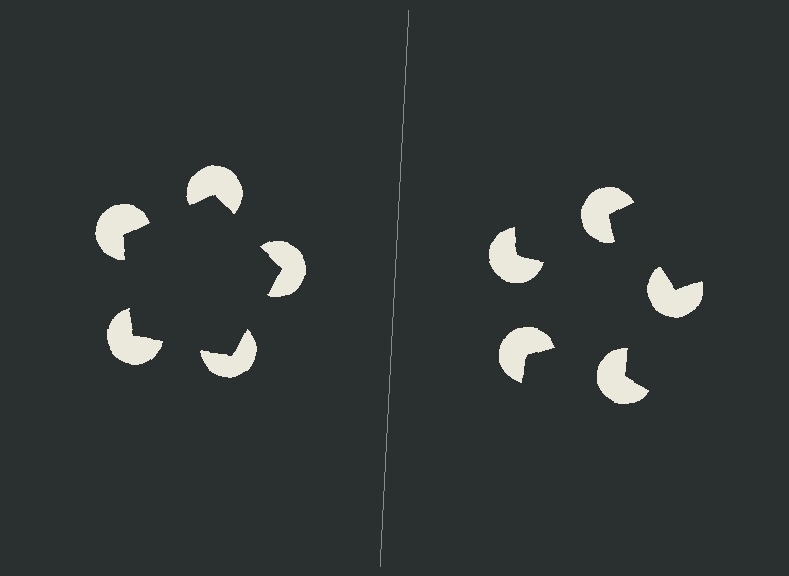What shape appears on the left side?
An illusory pentagon.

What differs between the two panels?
The pac-man discs are positioned identically on both sides; only the wedge orientations differ. On the left they align to a pentagon; on the right they are misaligned.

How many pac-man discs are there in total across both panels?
10 — 5 on each side.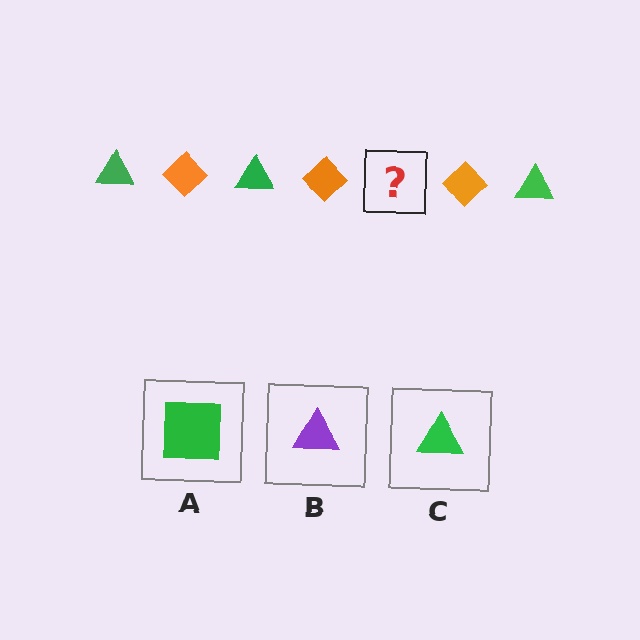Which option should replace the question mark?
Option C.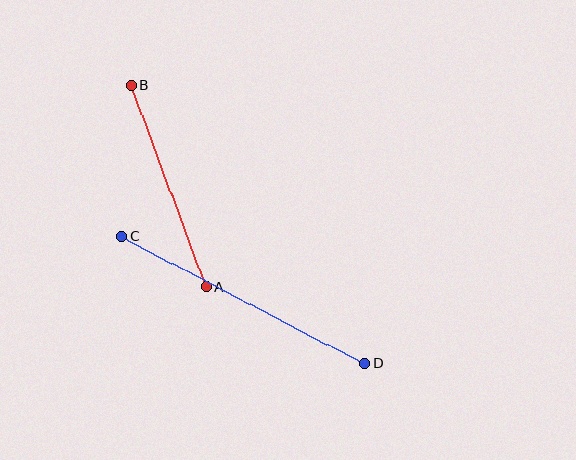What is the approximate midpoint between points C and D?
The midpoint is at approximately (243, 300) pixels.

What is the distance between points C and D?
The distance is approximately 274 pixels.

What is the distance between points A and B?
The distance is approximately 215 pixels.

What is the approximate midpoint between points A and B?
The midpoint is at approximately (169, 186) pixels.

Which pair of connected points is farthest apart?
Points C and D are farthest apart.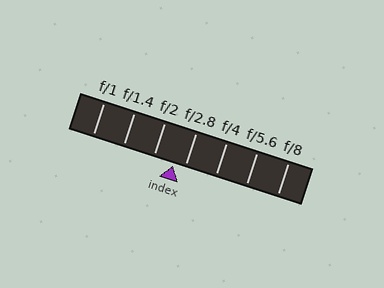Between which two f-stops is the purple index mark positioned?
The index mark is between f/2 and f/2.8.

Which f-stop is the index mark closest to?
The index mark is closest to f/2.8.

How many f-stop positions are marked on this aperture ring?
There are 7 f-stop positions marked.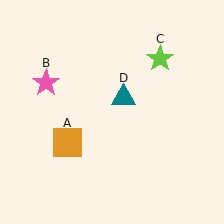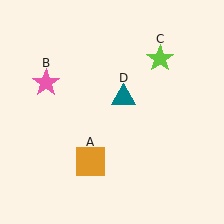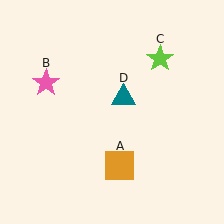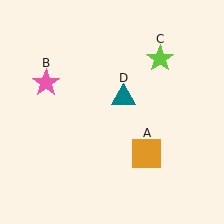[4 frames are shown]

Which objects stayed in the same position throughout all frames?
Pink star (object B) and lime star (object C) and teal triangle (object D) remained stationary.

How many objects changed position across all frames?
1 object changed position: orange square (object A).